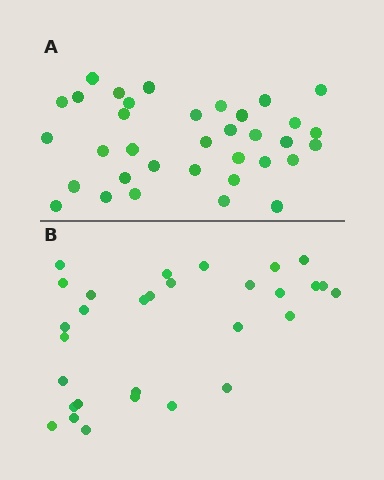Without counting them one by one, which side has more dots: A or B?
Region A (the top region) has more dots.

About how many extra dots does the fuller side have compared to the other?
Region A has about 5 more dots than region B.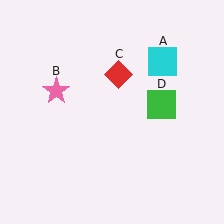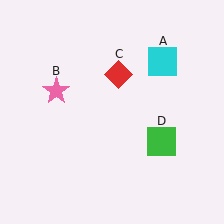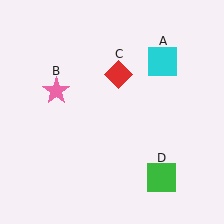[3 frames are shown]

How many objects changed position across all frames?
1 object changed position: green square (object D).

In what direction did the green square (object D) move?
The green square (object D) moved down.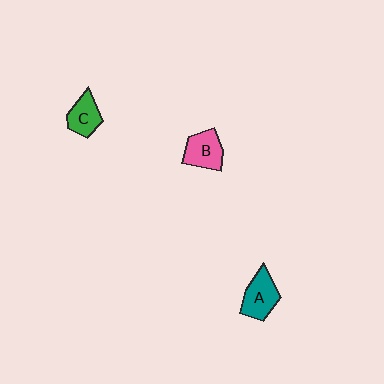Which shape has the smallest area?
Shape C (green).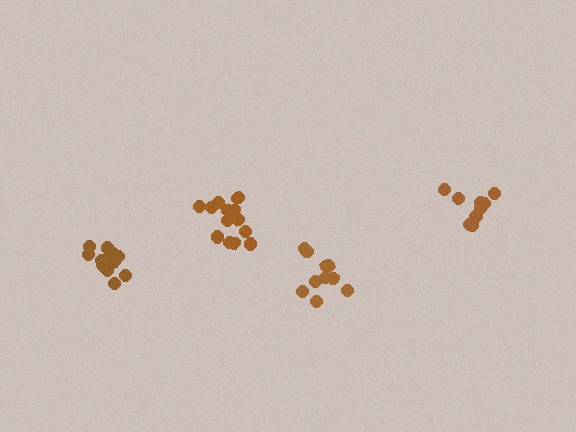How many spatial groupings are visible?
There are 4 spatial groupings.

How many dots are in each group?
Group 1: 14 dots, Group 2: 13 dots, Group 3: 9 dots, Group 4: 10 dots (46 total).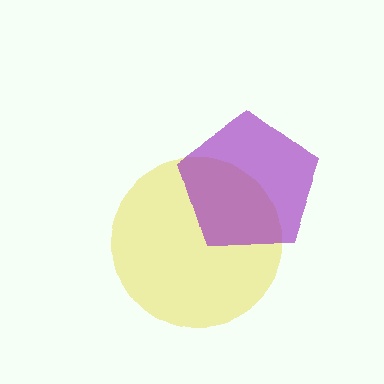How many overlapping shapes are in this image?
There are 2 overlapping shapes in the image.